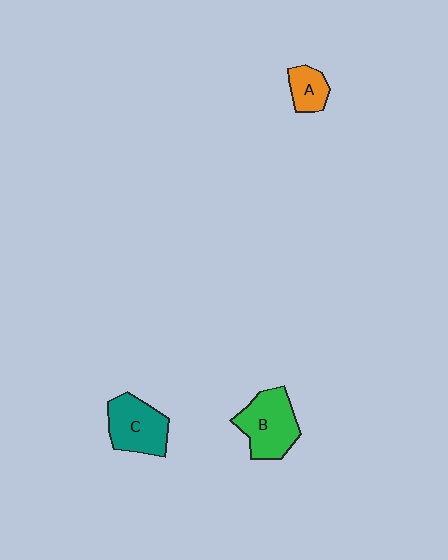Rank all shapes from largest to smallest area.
From largest to smallest: B (green), C (teal), A (orange).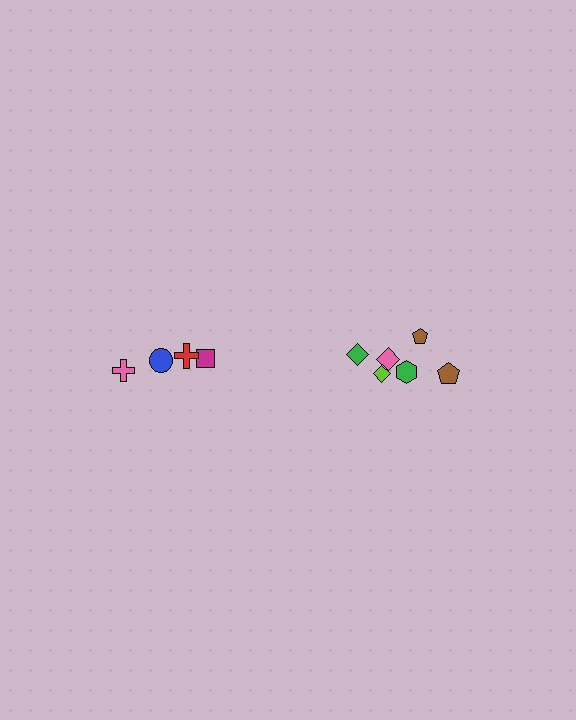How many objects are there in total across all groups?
There are 10 objects.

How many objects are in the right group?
There are 6 objects.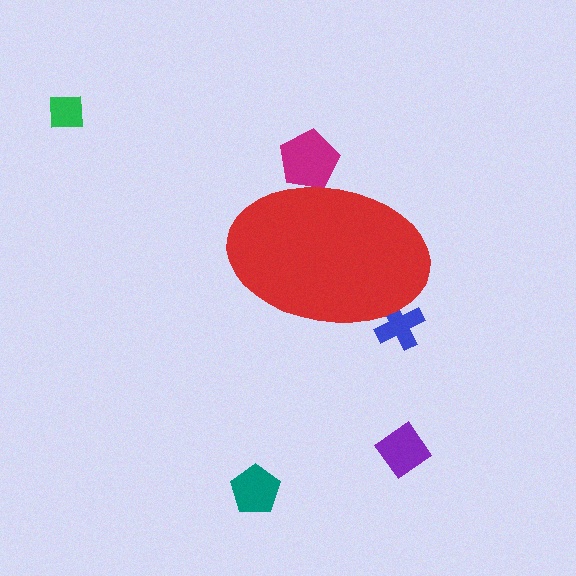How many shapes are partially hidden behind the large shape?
2 shapes are partially hidden.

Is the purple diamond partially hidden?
No, the purple diamond is fully visible.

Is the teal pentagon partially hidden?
No, the teal pentagon is fully visible.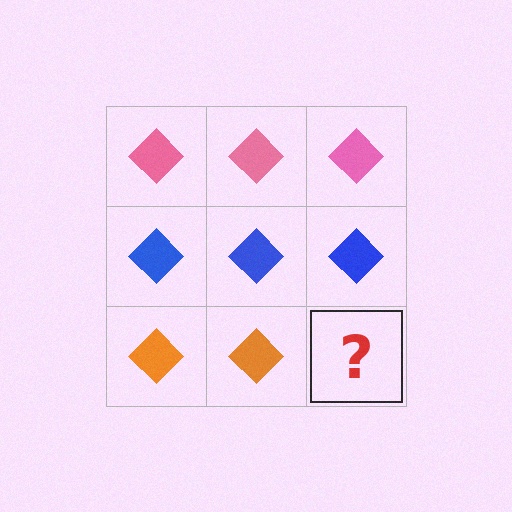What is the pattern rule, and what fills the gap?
The rule is that each row has a consistent color. The gap should be filled with an orange diamond.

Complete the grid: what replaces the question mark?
The question mark should be replaced with an orange diamond.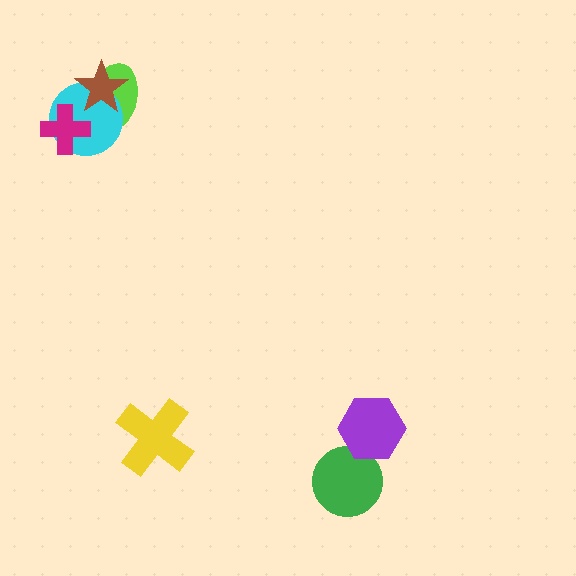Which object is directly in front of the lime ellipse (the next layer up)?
The cyan circle is directly in front of the lime ellipse.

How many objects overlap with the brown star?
2 objects overlap with the brown star.